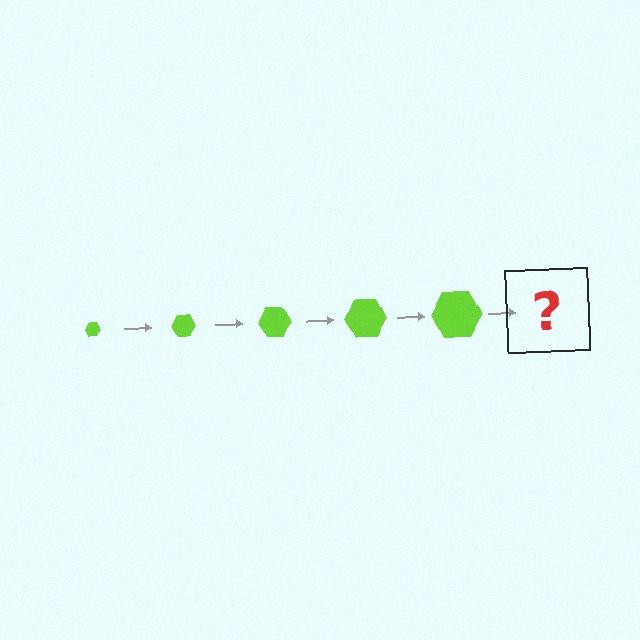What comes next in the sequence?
The next element should be a lime hexagon, larger than the previous one.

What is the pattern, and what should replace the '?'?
The pattern is that the hexagon gets progressively larger each step. The '?' should be a lime hexagon, larger than the previous one.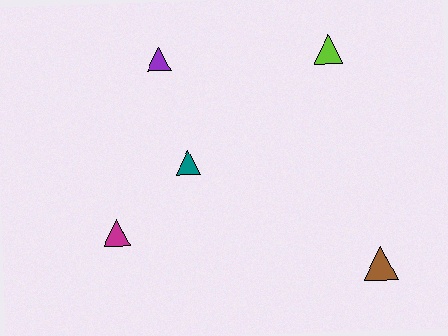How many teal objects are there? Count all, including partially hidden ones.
There is 1 teal object.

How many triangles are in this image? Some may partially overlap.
There are 5 triangles.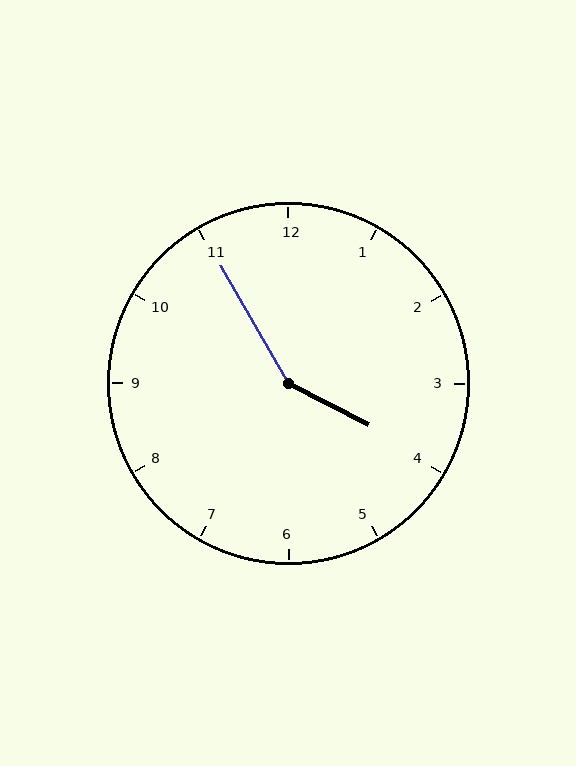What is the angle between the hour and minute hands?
Approximately 148 degrees.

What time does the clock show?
3:55.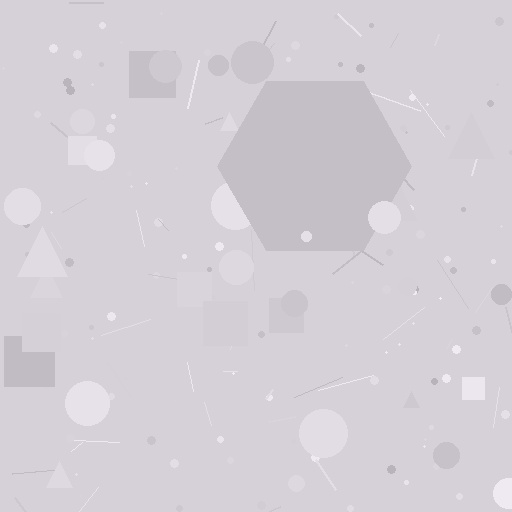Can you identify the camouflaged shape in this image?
The camouflaged shape is a hexagon.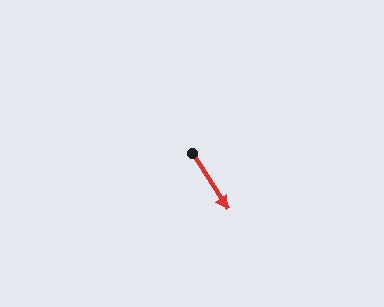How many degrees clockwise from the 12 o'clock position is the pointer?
Approximately 147 degrees.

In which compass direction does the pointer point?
Southeast.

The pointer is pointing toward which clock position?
Roughly 5 o'clock.